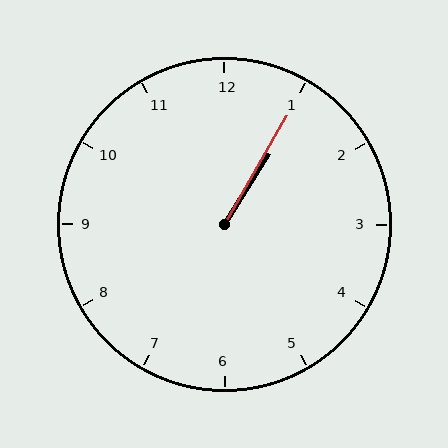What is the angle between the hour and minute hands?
Approximately 2 degrees.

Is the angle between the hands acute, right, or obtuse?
It is acute.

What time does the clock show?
1:05.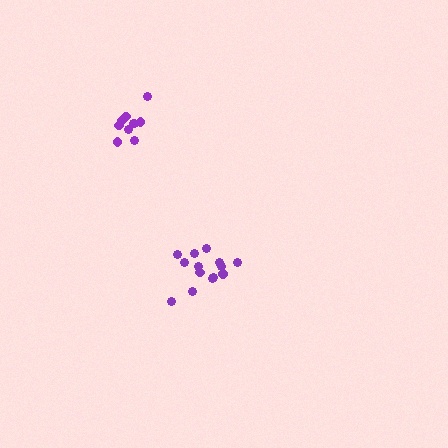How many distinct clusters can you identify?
There are 2 distinct clusters.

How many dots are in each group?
Group 1: 14 dots, Group 2: 10 dots (24 total).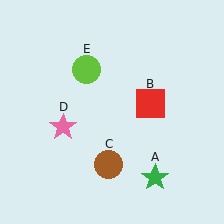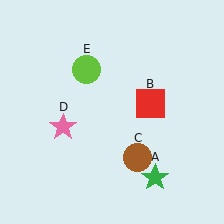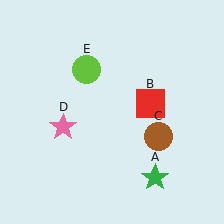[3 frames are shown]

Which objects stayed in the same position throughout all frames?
Green star (object A) and red square (object B) and pink star (object D) and lime circle (object E) remained stationary.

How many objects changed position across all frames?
1 object changed position: brown circle (object C).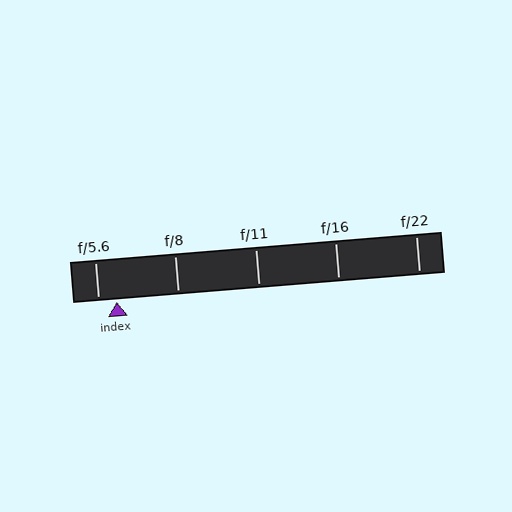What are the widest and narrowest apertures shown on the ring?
The widest aperture shown is f/5.6 and the narrowest is f/22.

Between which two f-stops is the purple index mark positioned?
The index mark is between f/5.6 and f/8.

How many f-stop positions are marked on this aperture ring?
There are 5 f-stop positions marked.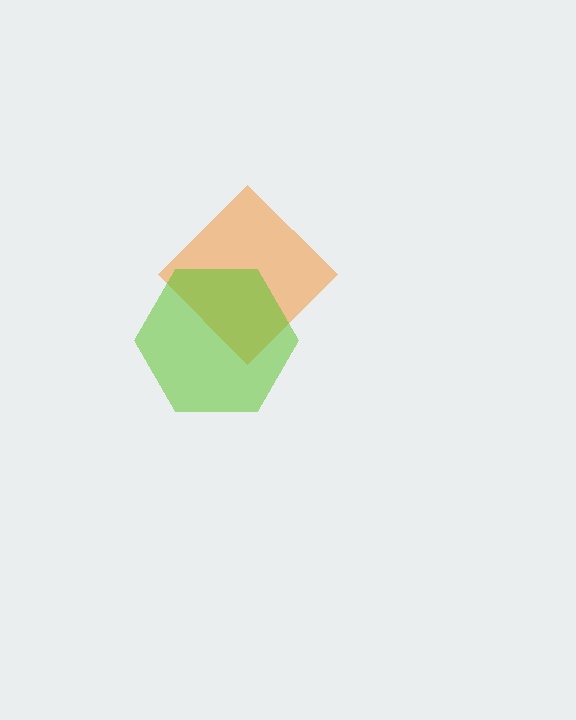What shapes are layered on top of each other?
The layered shapes are: an orange diamond, a lime hexagon.